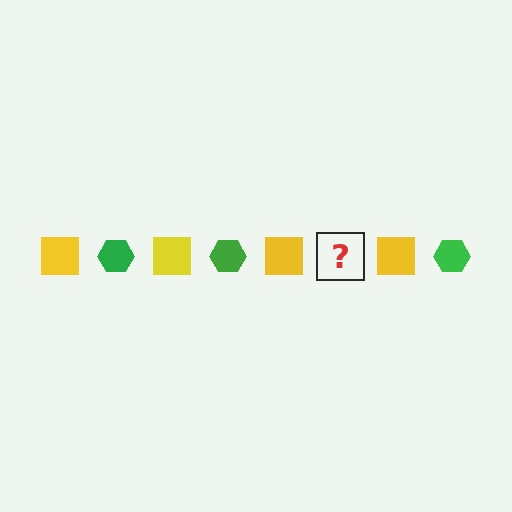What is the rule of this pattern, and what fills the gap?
The rule is that the pattern alternates between yellow square and green hexagon. The gap should be filled with a green hexagon.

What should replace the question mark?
The question mark should be replaced with a green hexagon.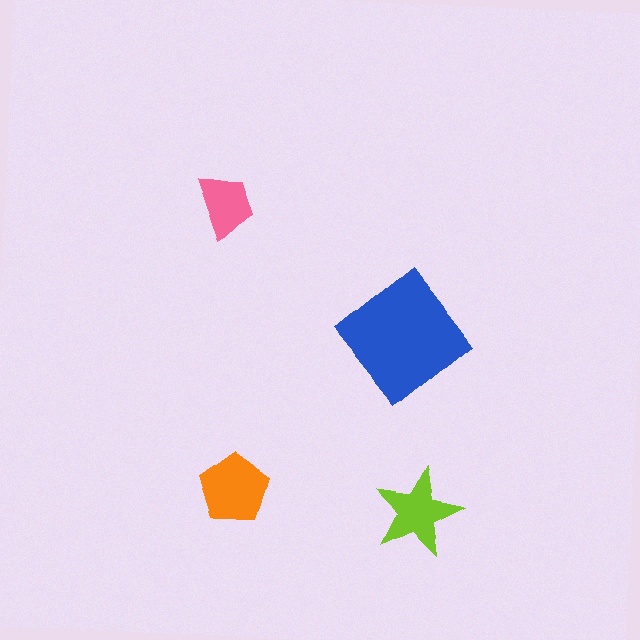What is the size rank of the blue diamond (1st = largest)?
1st.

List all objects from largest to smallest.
The blue diamond, the orange pentagon, the lime star, the pink trapezoid.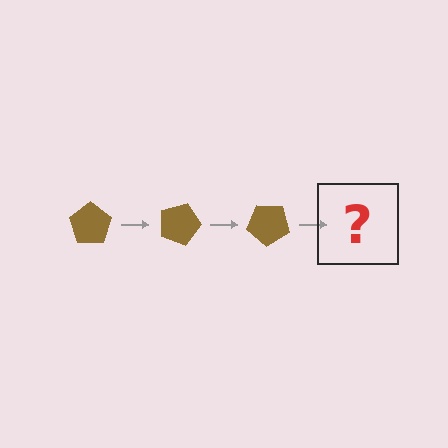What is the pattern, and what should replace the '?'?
The pattern is that the pentagon rotates 20 degrees each step. The '?' should be a brown pentagon rotated 60 degrees.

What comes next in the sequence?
The next element should be a brown pentagon rotated 60 degrees.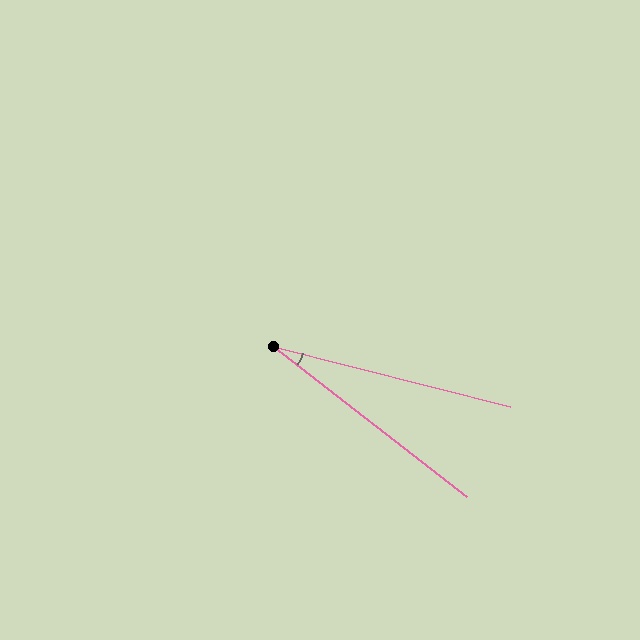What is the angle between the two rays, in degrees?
Approximately 24 degrees.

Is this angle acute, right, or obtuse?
It is acute.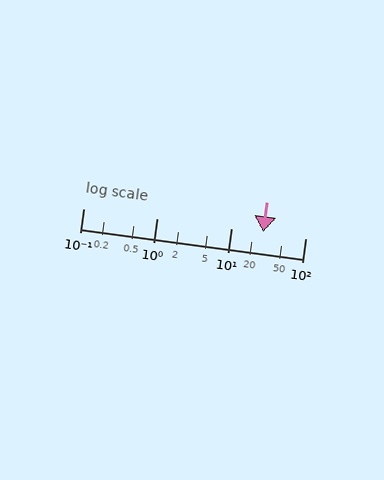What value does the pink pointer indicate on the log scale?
The pointer indicates approximately 27.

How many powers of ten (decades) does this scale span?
The scale spans 3 decades, from 0.1 to 100.